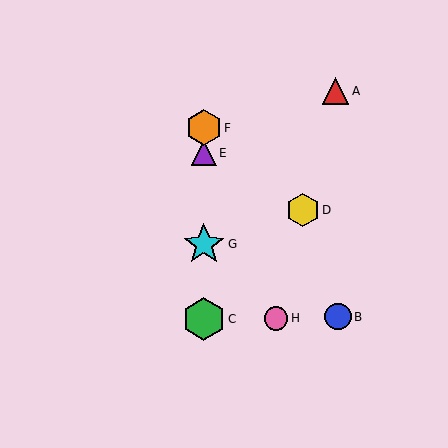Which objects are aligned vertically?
Objects C, E, F, G are aligned vertically.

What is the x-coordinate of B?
Object B is at x≈338.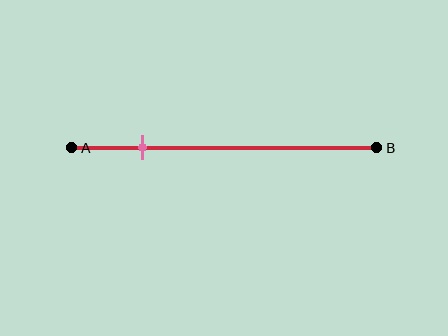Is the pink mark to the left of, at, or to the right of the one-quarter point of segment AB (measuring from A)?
The pink mark is approximately at the one-quarter point of segment AB.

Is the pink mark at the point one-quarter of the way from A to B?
Yes, the mark is approximately at the one-quarter point.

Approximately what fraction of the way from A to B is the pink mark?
The pink mark is approximately 25% of the way from A to B.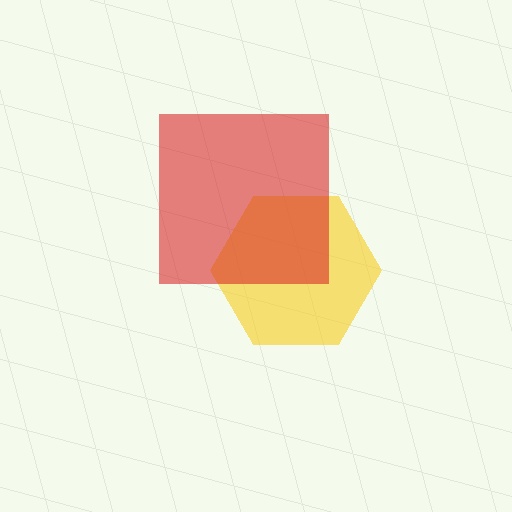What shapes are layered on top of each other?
The layered shapes are: a yellow hexagon, a red square.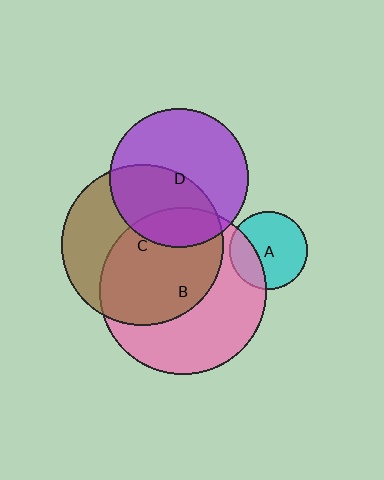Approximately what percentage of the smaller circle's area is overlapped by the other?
Approximately 20%.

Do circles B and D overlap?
Yes.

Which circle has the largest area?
Circle B (pink).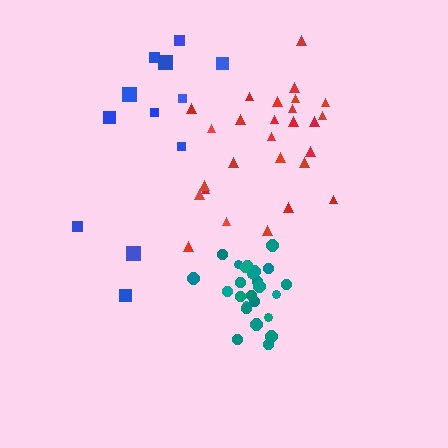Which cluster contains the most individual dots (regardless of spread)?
Red (27).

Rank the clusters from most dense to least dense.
teal, red, blue.